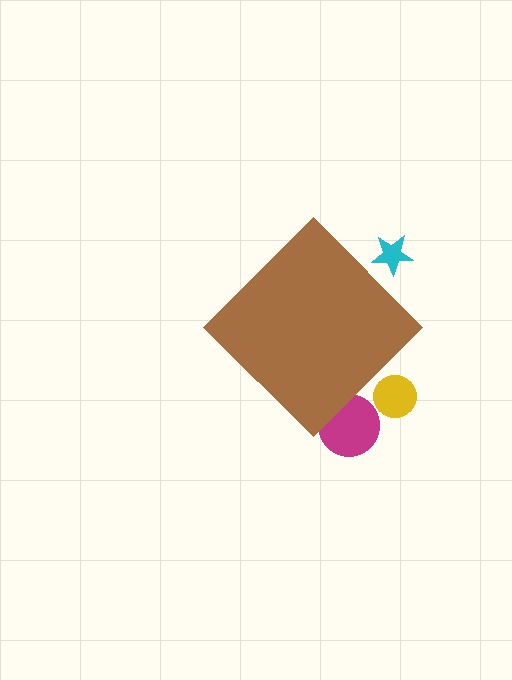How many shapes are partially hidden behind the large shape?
3 shapes are partially hidden.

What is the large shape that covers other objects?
A brown diamond.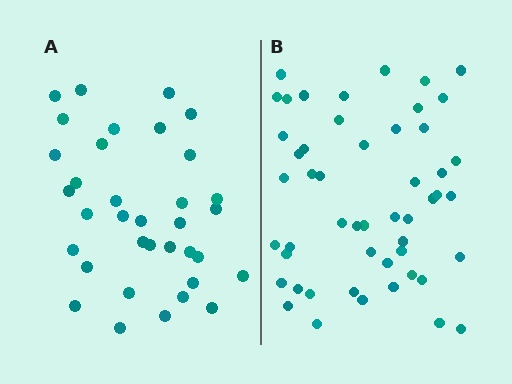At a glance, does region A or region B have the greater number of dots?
Region B (the right region) has more dots.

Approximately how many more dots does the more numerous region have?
Region B has approximately 15 more dots than region A.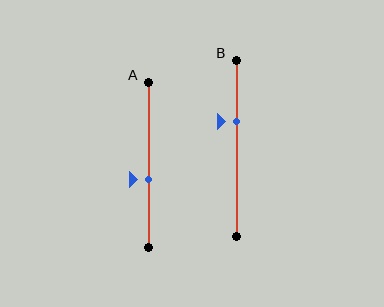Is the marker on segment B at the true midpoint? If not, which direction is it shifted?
No, the marker on segment B is shifted upward by about 15% of the segment length.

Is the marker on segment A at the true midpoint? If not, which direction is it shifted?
No, the marker on segment A is shifted downward by about 9% of the segment length.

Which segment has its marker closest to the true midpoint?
Segment A has its marker closest to the true midpoint.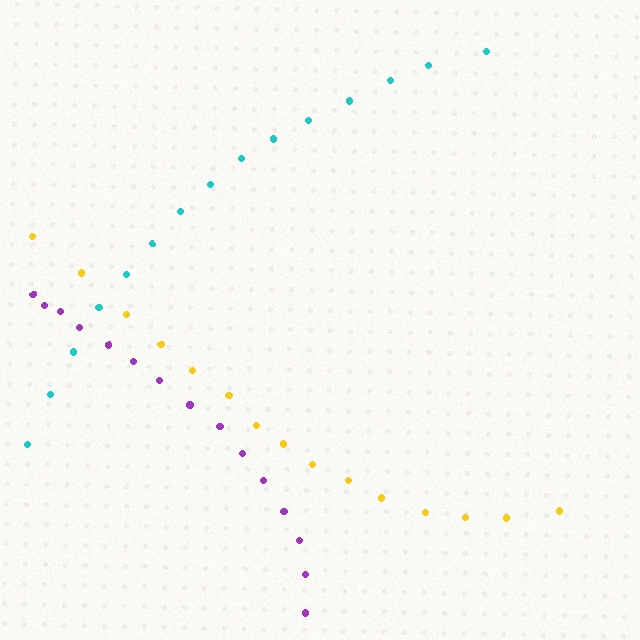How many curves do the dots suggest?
There are 3 distinct paths.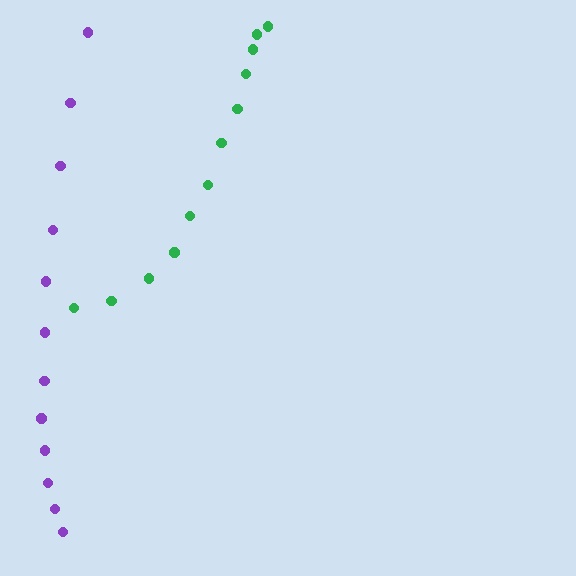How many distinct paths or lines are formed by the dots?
There are 2 distinct paths.